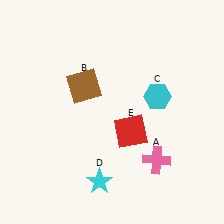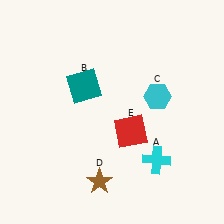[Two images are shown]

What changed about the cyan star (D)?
In Image 1, D is cyan. In Image 2, it changed to brown.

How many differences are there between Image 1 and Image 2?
There are 3 differences between the two images.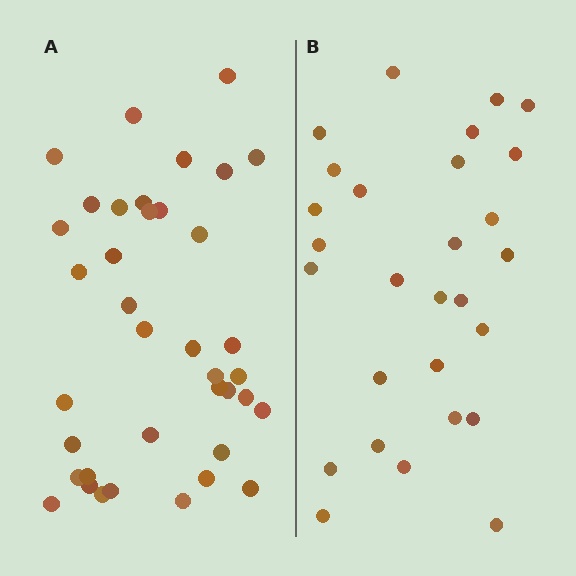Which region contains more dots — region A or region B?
Region A (the left region) has more dots.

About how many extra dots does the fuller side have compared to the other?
Region A has roughly 10 or so more dots than region B.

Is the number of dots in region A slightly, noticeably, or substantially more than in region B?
Region A has noticeably more, but not dramatically so. The ratio is roughly 1.4 to 1.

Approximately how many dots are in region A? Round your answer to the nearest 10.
About 40 dots. (The exact count is 38, which rounds to 40.)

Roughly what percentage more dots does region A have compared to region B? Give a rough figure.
About 35% more.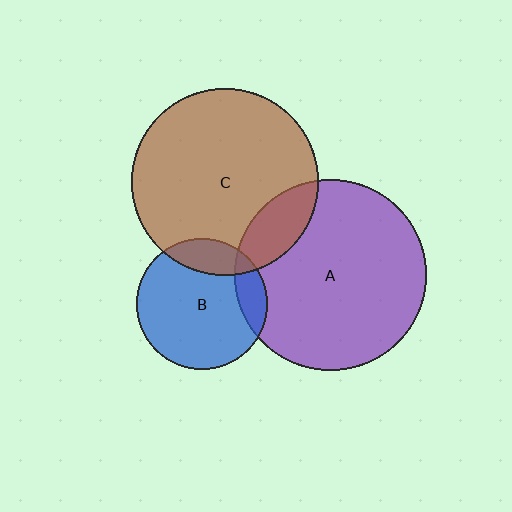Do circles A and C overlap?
Yes.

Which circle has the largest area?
Circle A (purple).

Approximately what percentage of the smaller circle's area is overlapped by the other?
Approximately 15%.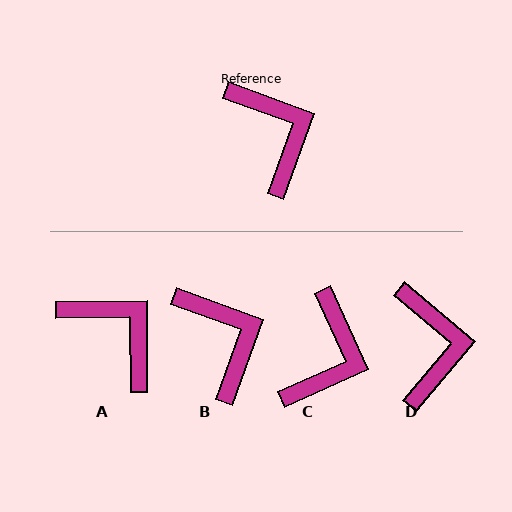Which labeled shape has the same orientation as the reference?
B.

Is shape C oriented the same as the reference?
No, it is off by about 46 degrees.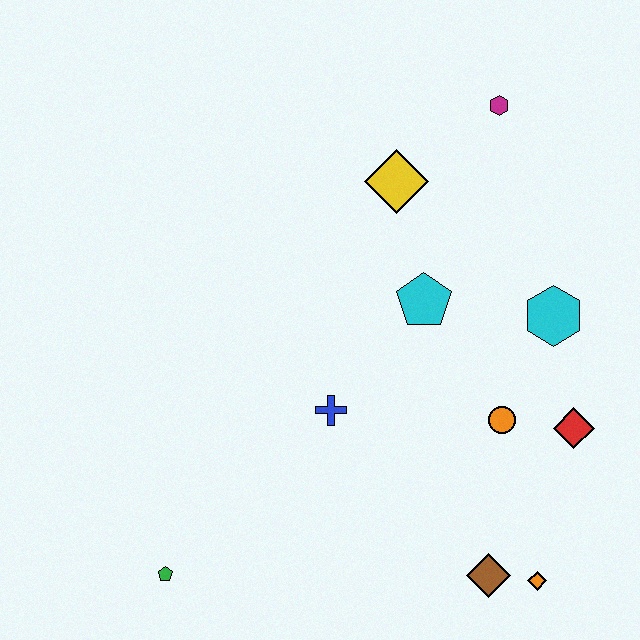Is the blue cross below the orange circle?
No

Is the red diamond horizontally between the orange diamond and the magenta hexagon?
No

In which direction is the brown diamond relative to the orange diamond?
The brown diamond is to the left of the orange diamond.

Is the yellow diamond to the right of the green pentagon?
Yes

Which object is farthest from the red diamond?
The green pentagon is farthest from the red diamond.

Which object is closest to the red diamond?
The orange circle is closest to the red diamond.